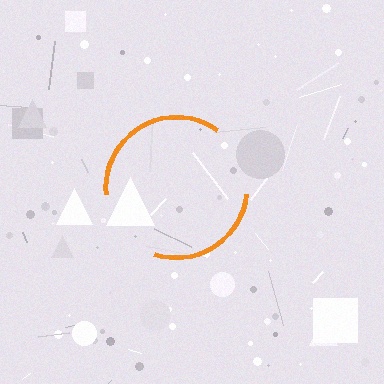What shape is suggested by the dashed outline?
The dashed outline suggests a circle.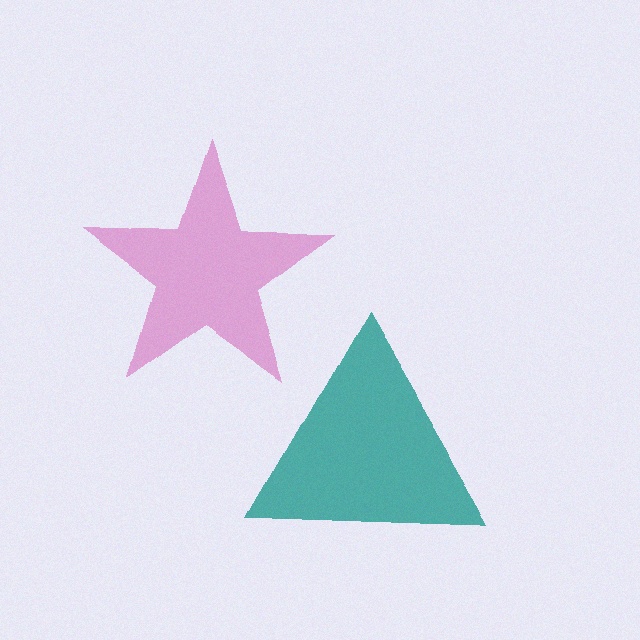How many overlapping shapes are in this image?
There are 2 overlapping shapes in the image.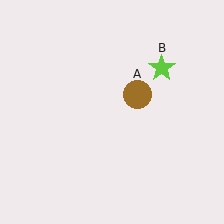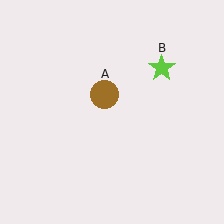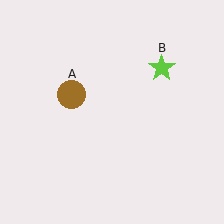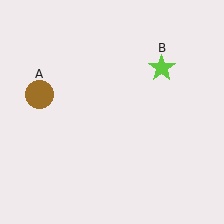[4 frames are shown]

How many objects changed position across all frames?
1 object changed position: brown circle (object A).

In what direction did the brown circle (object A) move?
The brown circle (object A) moved left.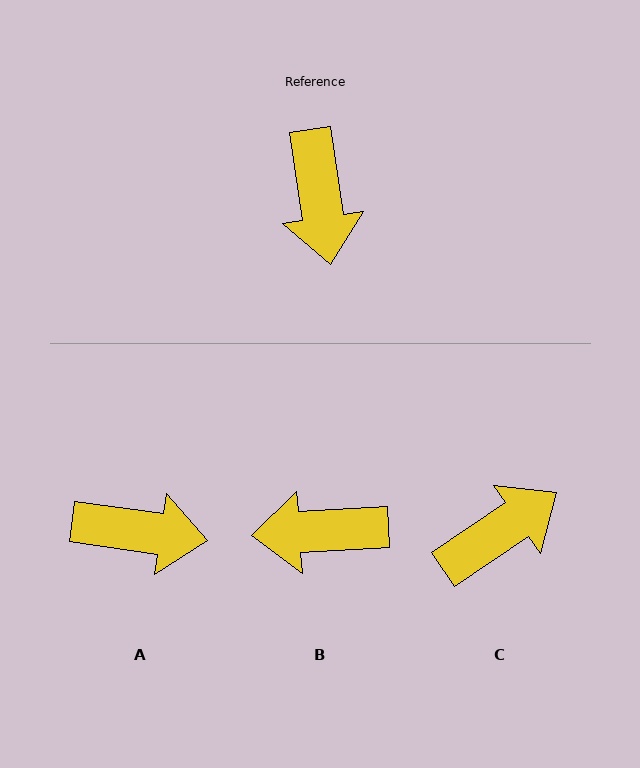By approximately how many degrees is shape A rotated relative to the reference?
Approximately 73 degrees counter-clockwise.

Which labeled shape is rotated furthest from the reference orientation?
C, about 115 degrees away.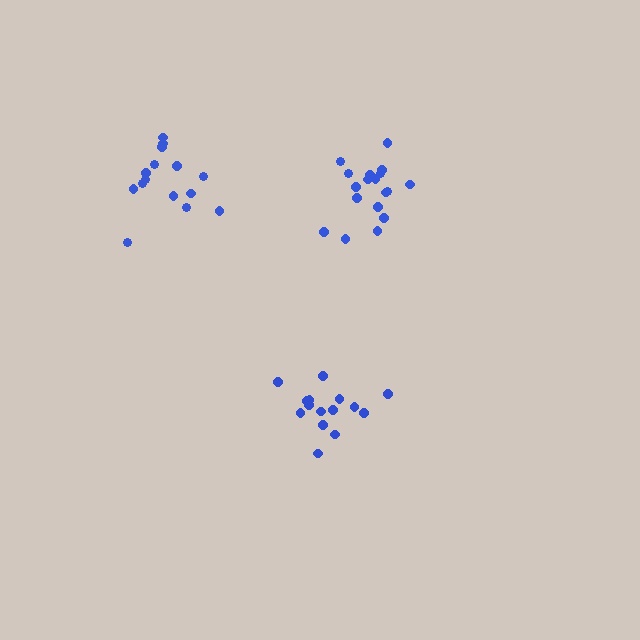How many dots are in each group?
Group 1: 18 dots, Group 2: 15 dots, Group 3: 15 dots (48 total).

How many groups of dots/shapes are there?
There are 3 groups.